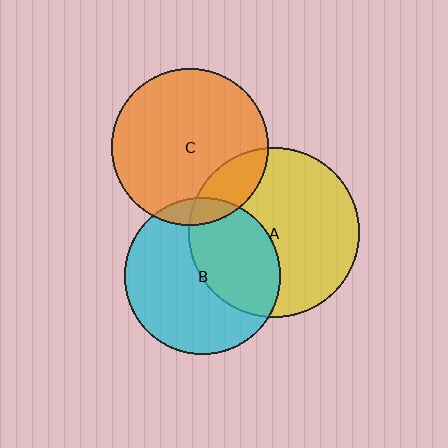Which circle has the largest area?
Circle A (yellow).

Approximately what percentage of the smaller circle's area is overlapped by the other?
Approximately 10%.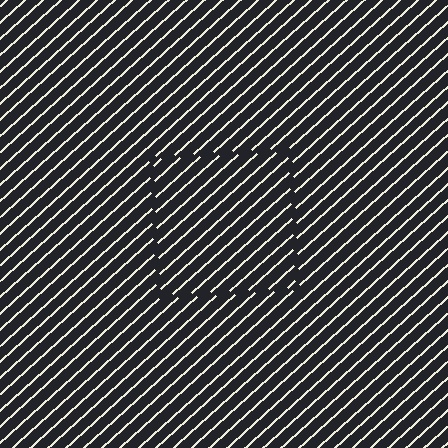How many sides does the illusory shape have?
4 sides — the line-ends trace a square.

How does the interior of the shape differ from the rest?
The interior of the shape contains the same grating, shifted by half a period — the contour is defined by the phase discontinuity where line-ends from the inner and outer gratings abut.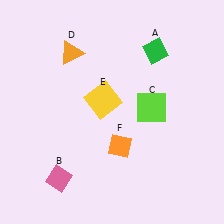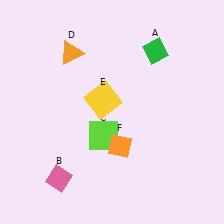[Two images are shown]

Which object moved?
The lime square (C) moved left.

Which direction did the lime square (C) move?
The lime square (C) moved left.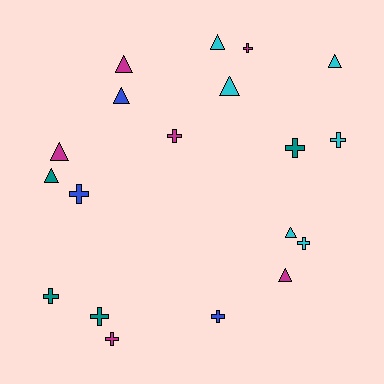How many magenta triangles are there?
There are 3 magenta triangles.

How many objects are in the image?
There are 19 objects.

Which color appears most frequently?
Magenta, with 6 objects.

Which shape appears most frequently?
Cross, with 10 objects.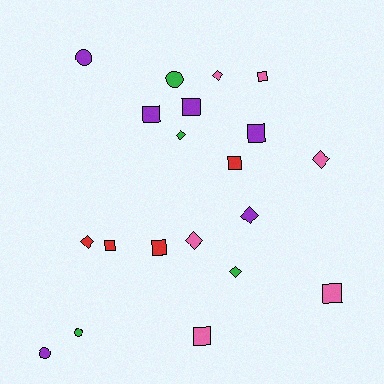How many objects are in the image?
There are 20 objects.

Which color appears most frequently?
Purple, with 6 objects.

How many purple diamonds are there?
There is 1 purple diamond.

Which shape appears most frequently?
Square, with 9 objects.